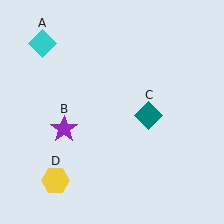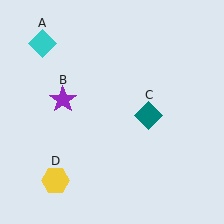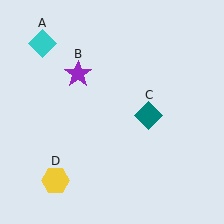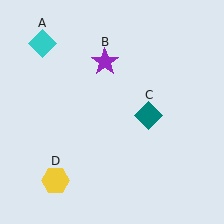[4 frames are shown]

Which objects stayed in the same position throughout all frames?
Cyan diamond (object A) and teal diamond (object C) and yellow hexagon (object D) remained stationary.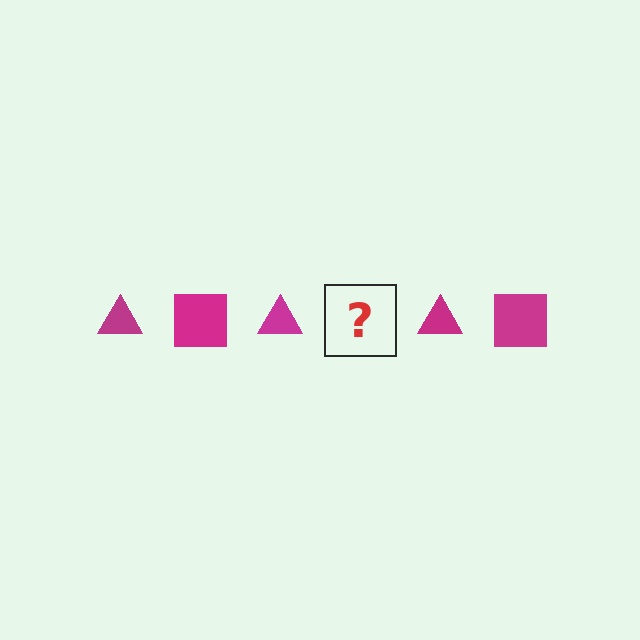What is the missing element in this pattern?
The missing element is a magenta square.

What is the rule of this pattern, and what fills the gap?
The rule is that the pattern cycles through triangle, square shapes in magenta. The gap should be filled with a magenta square.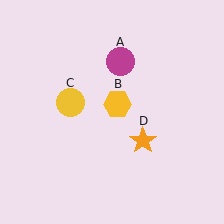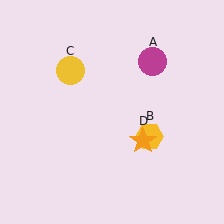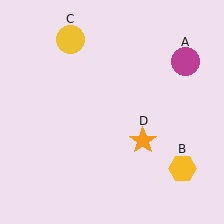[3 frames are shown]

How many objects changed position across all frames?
3 objects changed position: magenta circle (object A), yellow hexagon (object B), yellow circle (object C).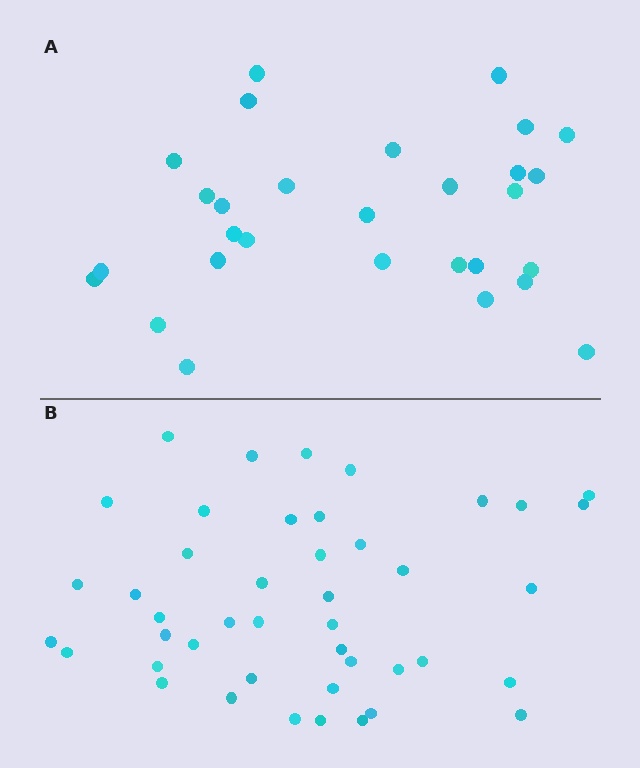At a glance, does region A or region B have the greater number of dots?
Region B (the bottom region) has more dots.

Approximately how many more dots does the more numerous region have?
Region B has approximately 15 more dots than region A.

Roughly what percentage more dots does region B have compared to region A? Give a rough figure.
About 50% more.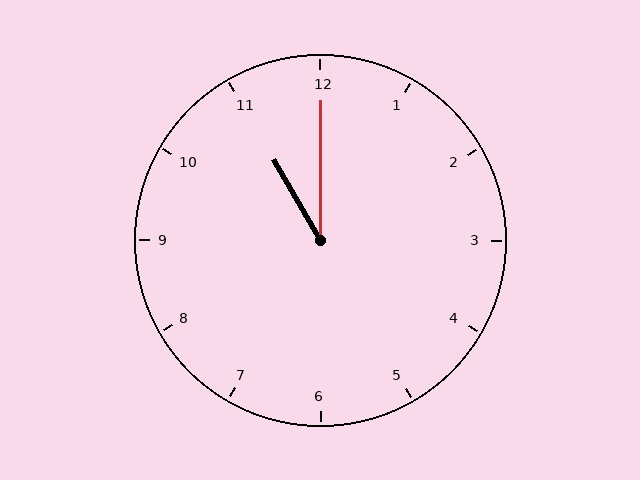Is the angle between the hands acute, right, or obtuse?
It is acute.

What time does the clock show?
11:00.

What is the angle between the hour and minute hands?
Approximately 30 degrees.